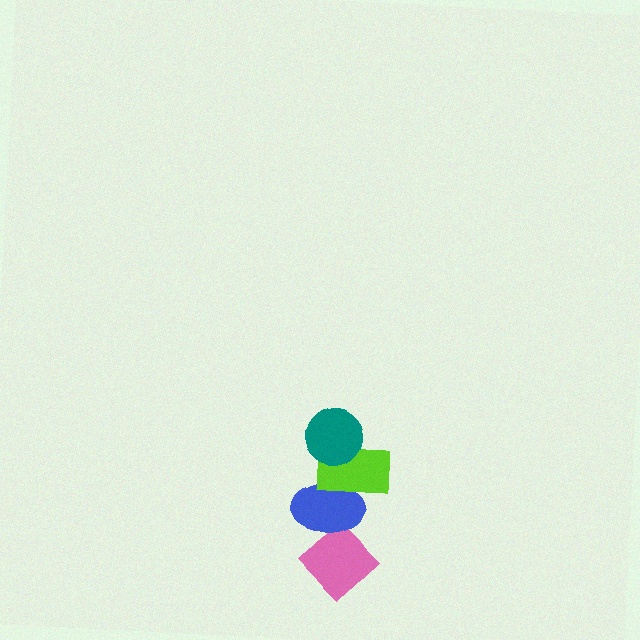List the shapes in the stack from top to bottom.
From top to bottom: the teal circle, the lime rectangle, the blue ellipse, the pink diamond.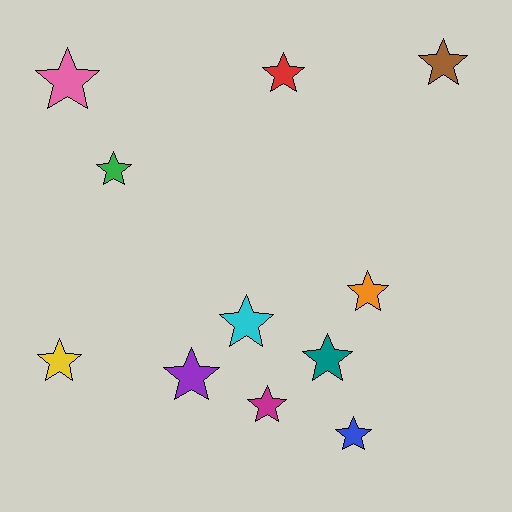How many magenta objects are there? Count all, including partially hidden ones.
There is 1 magenta object.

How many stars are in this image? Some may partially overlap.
There are 11 stars.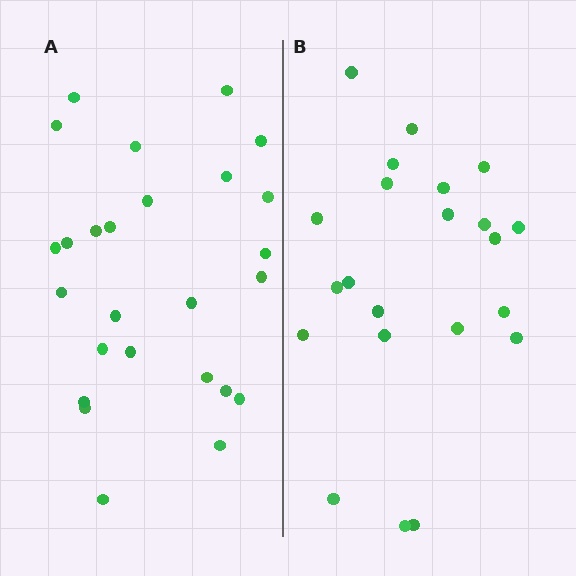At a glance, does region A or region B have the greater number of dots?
Region A (the left region) has more dots.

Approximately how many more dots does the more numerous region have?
Region A has about 4 more dots than region B.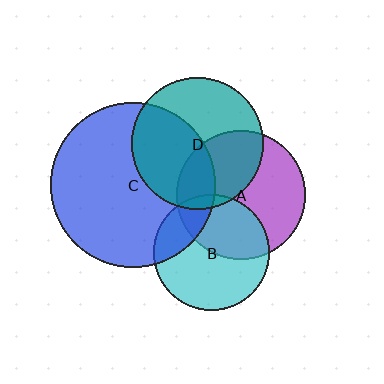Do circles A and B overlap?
Yes.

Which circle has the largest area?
Circle C (blue).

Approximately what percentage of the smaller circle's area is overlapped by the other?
Approximately 40%.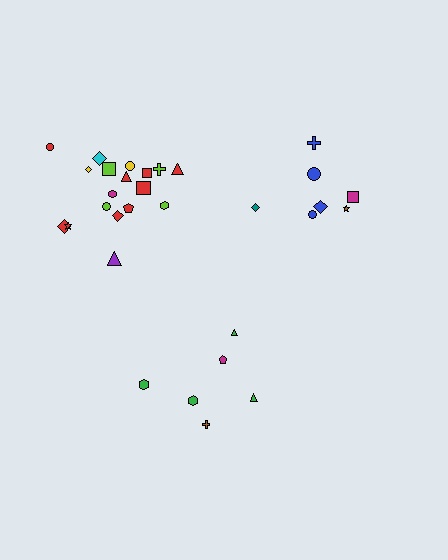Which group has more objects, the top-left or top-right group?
The top-left group.